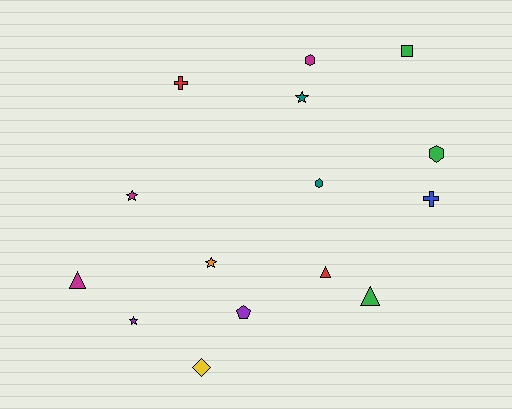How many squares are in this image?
There is 1 square.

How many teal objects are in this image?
There are 2 teal objects.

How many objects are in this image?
There are 15 objects.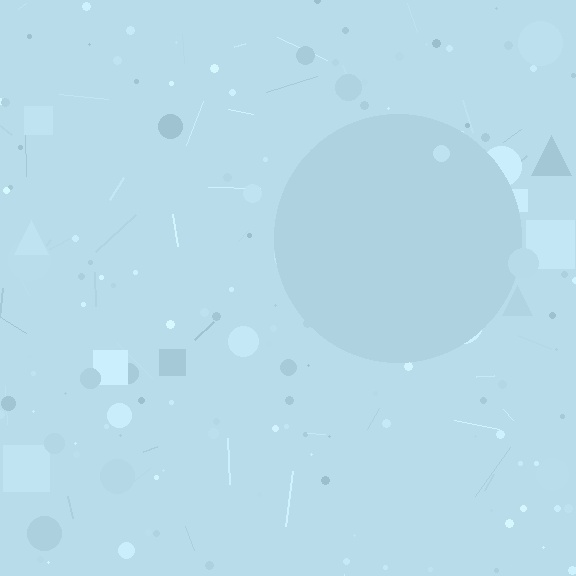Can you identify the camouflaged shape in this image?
The camouflaged shape is a circle.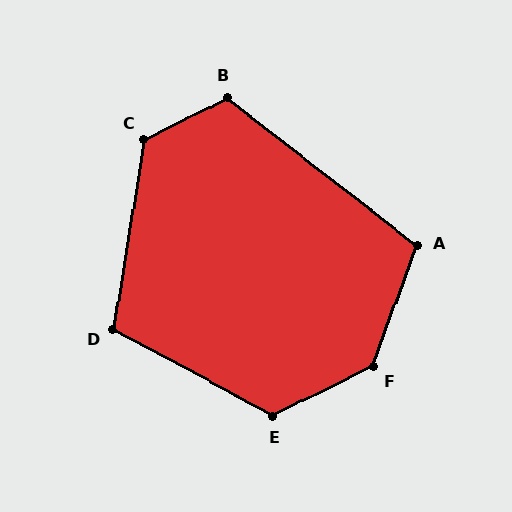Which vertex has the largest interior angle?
F, at approximately 136 degrees.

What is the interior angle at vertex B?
Approximately 115 degrees (obtuse).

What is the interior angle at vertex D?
Approximately 109 degrees (obtuse).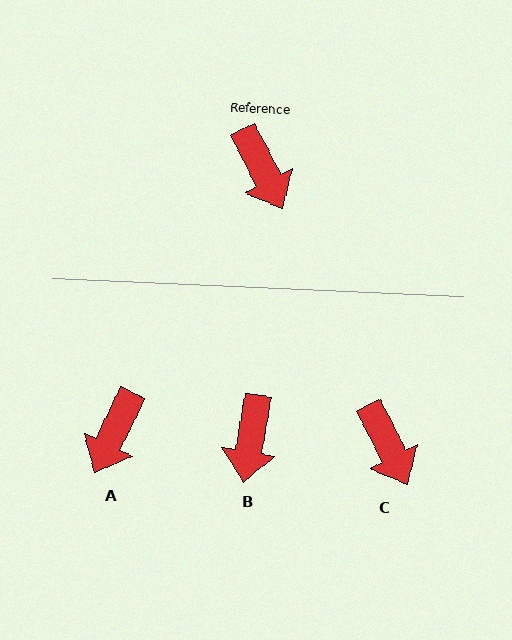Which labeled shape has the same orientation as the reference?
C.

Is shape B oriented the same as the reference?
No, it is off by about 37 degrees.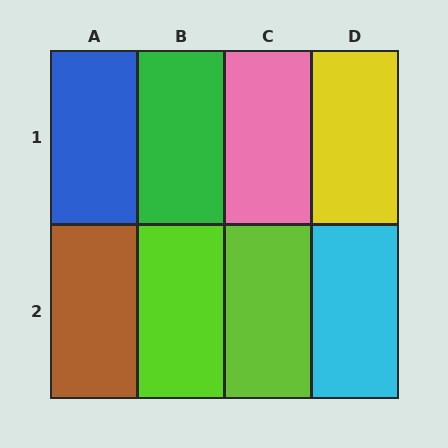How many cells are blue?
1 cell is blue.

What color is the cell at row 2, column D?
Cyan.